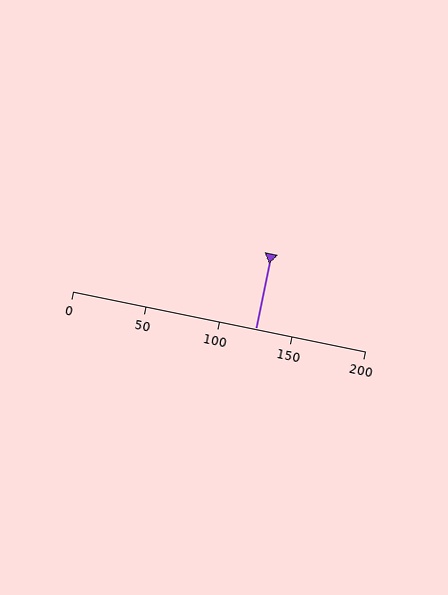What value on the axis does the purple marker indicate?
The marker indicates approximately 125.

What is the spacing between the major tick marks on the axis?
The major ticks are spaced 50 apart.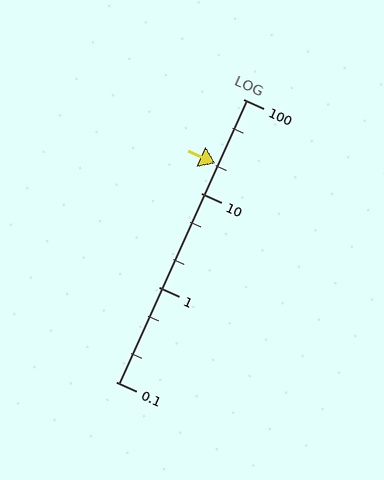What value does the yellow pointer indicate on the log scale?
The pointer indicates approximately 21.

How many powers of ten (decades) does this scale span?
The scale spans 3 decades, from 0.1 to 100.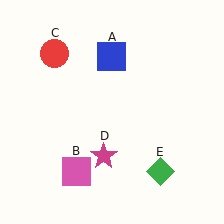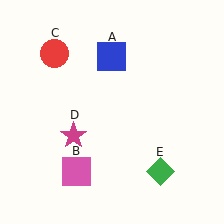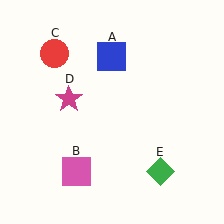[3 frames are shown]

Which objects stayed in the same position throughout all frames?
Blue square (object A) and pink square (object B) and red circle (object C) and green diamond (object E) remained stationary.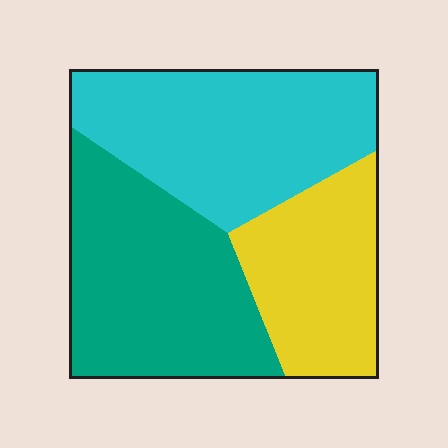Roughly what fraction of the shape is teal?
Teal takes up about three eighths (3/8) of the shape.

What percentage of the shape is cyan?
Cyan covers roughly 35% of the shape.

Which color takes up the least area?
Yellow, at roughly 25%.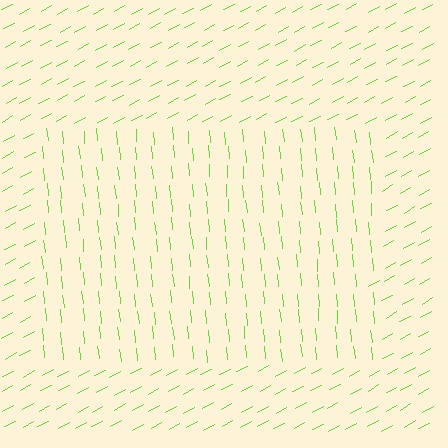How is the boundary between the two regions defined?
The boundary is defined purely by a change in line orientation (approximately 66 degrees difference). All lines are the same color and thickness.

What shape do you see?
I see a rectangle.